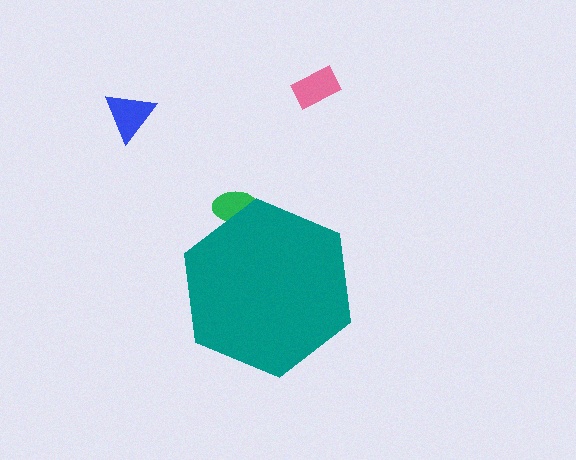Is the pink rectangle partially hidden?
No, the pink rectangle is fully visible.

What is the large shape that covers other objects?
A teal hexagon.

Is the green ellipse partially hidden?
Yes, the green ellipse is partially hidden behind the teal hexagon.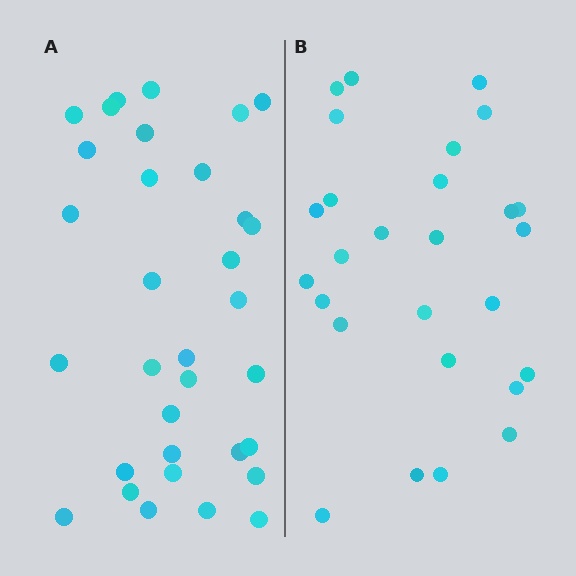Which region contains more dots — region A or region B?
Region A (the left region) has more dots.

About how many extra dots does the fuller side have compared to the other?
Region A has about 6 more dots than region B.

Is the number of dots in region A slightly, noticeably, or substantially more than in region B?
Region A has only slightly more — the two regions are fairly close. The ratio is roughly 1.2 to 1.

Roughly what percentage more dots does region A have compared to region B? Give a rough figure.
About 20% more.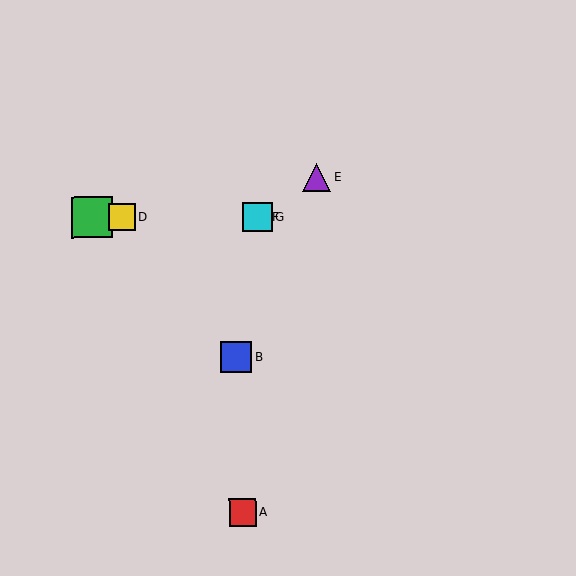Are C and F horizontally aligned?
Yes, both are at y≈218.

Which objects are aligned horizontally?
Objects C, D, F, G are aligned horizontally.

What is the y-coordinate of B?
Object B is at y≈357.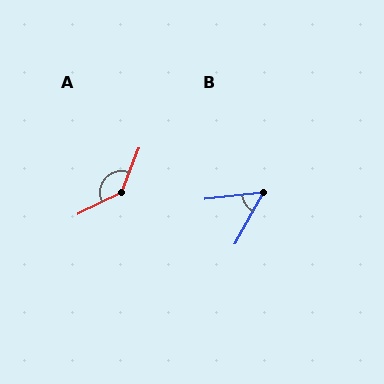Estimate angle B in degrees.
Approximately 54 degrees.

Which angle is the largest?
A, at approximately 138 degrees.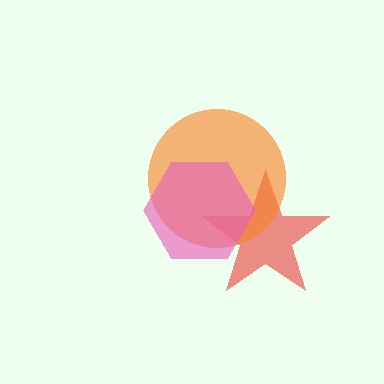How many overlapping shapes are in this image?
There are 3 overlapping shapes in the image.